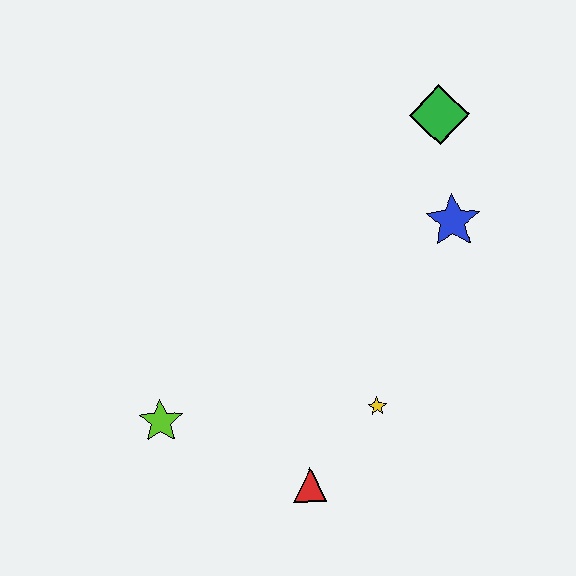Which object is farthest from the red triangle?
The green diamond is farthest from the red triangle.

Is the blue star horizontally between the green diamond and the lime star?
No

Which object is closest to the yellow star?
The red triangle is closest to the yellow star.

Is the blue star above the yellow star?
Yes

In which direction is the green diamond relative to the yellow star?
The green diamond is above the yellow star.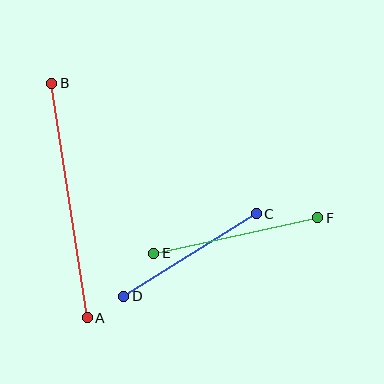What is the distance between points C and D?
The distance is approximately 156 pixels.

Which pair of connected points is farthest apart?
Points A and B are farthest apart.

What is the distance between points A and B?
The distance is approximately 237 pixels.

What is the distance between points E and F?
The distance is approximately 168 pixels.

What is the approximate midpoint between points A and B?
The midpoint is at approximately (69, 200) pixels.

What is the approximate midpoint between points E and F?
The midpoint is at approximately (236, 235) pixels.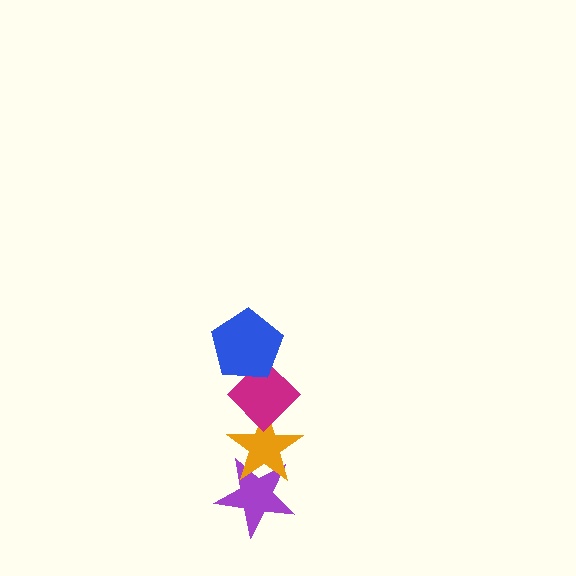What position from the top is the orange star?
The orange star is 3rd from the top.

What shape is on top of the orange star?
The magenta diamond is on top of the orange star.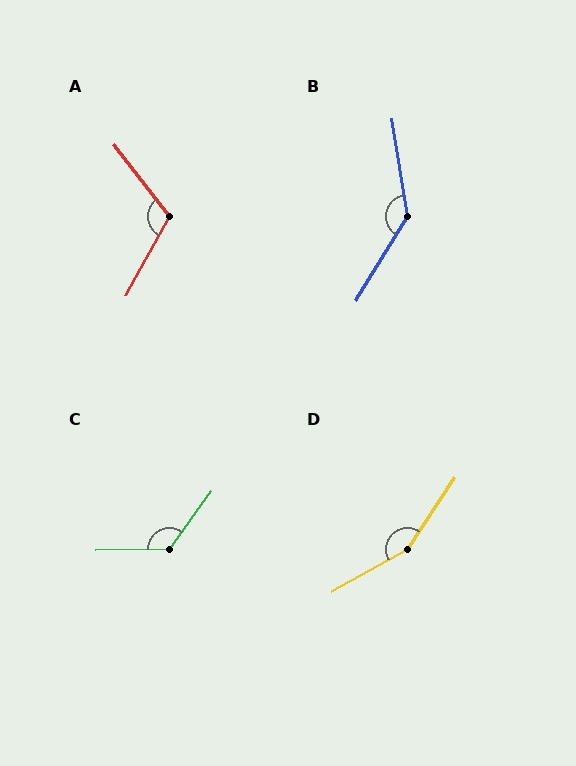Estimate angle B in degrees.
Approximately 139 degrees.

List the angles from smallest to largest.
A (113°), C (127°), B (139°), D (153°).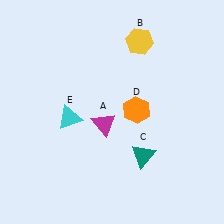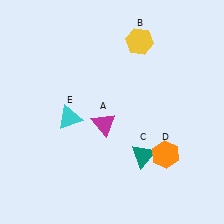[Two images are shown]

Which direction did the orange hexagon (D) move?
The orange hexagon (D) moved down.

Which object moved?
The orange hexagon (D) moved down.